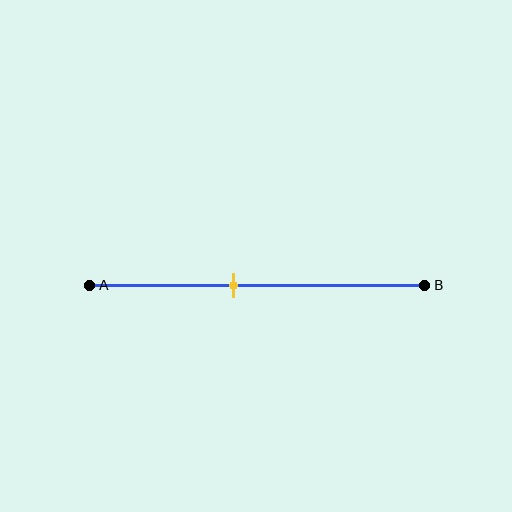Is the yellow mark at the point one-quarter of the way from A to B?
No, the mark is at about 45% from A, not at the 25% one-quarter point.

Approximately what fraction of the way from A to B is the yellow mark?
The yellow mark is approximately 45% of the way from A to B.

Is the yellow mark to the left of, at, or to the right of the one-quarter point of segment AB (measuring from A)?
The yellow mark is to the right of the one-quarter point of segment AB.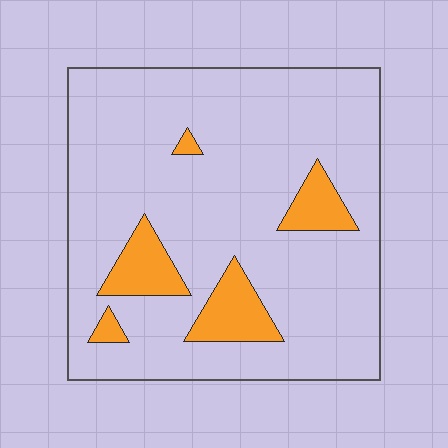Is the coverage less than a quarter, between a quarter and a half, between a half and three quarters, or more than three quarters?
Less than a quarter.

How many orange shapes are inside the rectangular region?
5.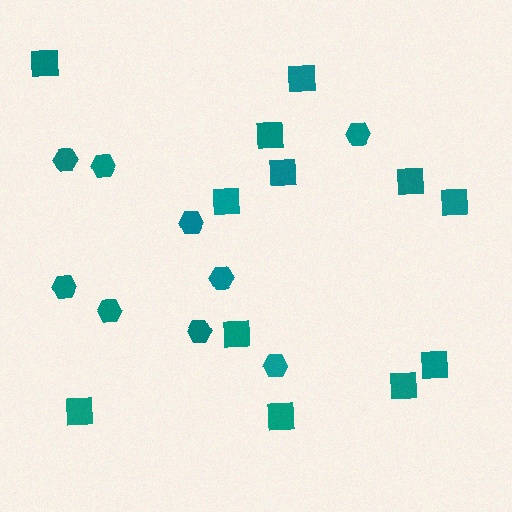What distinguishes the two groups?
There are 2 groups: one group of hexagons (9) and one group of squares (12).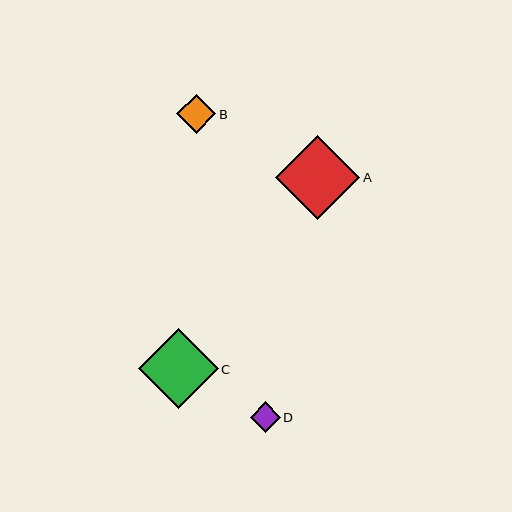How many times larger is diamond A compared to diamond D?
Diamond A is approximately 2.8 times the size of diamond D.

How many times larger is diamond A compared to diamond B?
Diamond A is approximately 2.2 times the size of diamond B.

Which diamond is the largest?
Diamond A is the largest with a size of approximately 84 pixels.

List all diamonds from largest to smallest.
From largest to smallest: A, C, B, D.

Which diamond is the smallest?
Diamond D is the smallest with a size of approximately 30 pixels.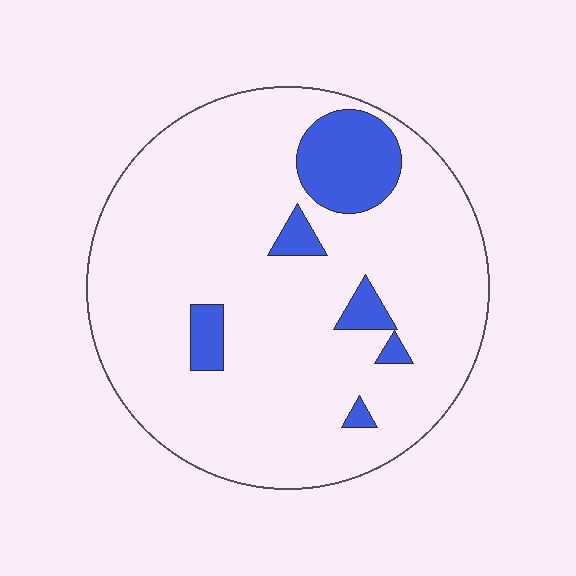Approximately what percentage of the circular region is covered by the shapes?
Approximately 10%.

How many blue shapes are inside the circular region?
6.